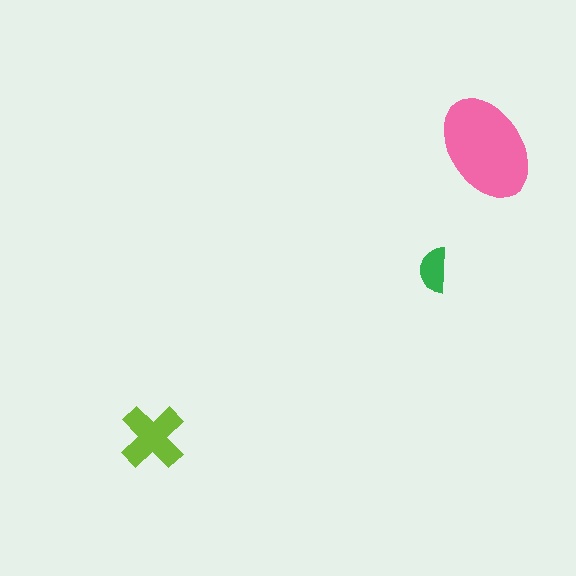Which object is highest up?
The pink ellipse is topmost.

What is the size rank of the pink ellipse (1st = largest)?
1st.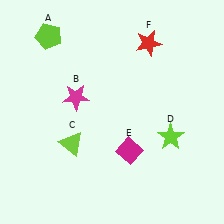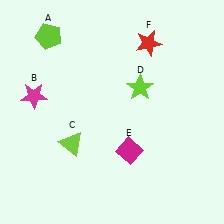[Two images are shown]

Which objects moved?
The objects that moved are: the magenta star (B), the lime star (D).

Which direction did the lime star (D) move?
The lime star (D) moved up.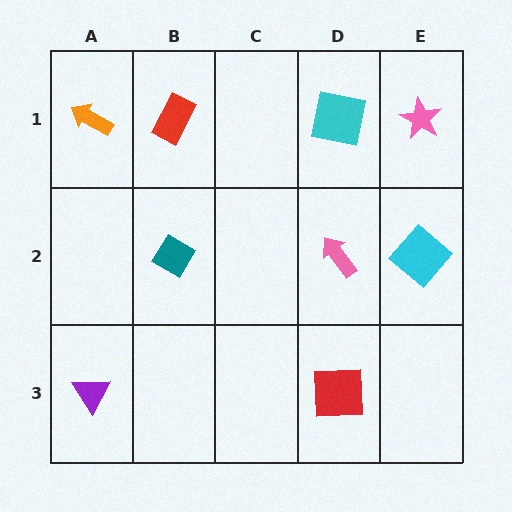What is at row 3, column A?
A purple triangle.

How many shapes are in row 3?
2 shapes.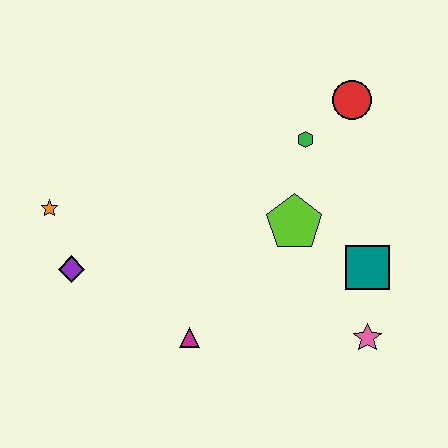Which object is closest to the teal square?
The pink star is closest to the teal square.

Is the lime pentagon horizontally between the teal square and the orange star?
Yes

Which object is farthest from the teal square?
The orange star is farthest from the teal square.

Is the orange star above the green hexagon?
No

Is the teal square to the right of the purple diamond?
Yes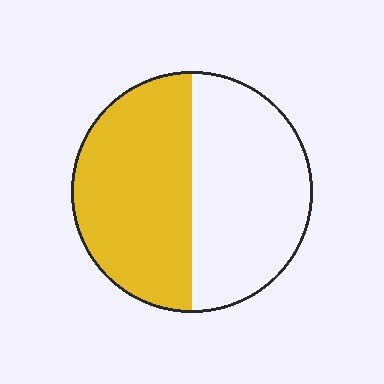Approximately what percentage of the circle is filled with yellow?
Approximately 50%.